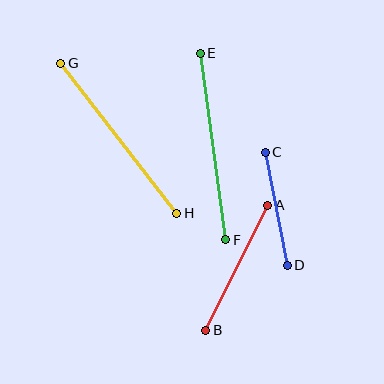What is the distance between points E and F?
The distance is approximately 189 pixels.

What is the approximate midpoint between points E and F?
The midpoint is at approximately (213, 147) pixels.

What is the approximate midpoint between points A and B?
The midpoint is at approximately (237, 268) pixels.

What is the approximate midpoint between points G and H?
The midpoint is at approximately (119, 138) pixels.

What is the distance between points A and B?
The distance is approximately 140 pixels.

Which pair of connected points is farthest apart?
Points G and H are farthest apart.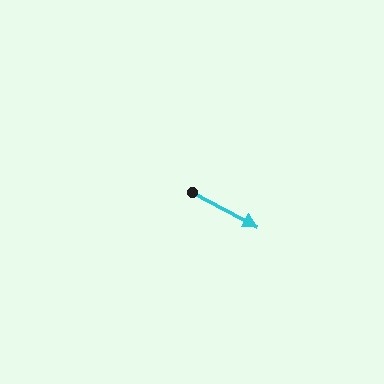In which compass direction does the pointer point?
Southeast.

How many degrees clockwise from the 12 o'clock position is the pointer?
Approximately 118 degrees.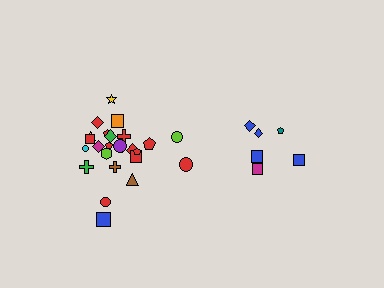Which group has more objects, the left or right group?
The left group.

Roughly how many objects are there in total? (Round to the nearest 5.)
Roughly 30 objects in total.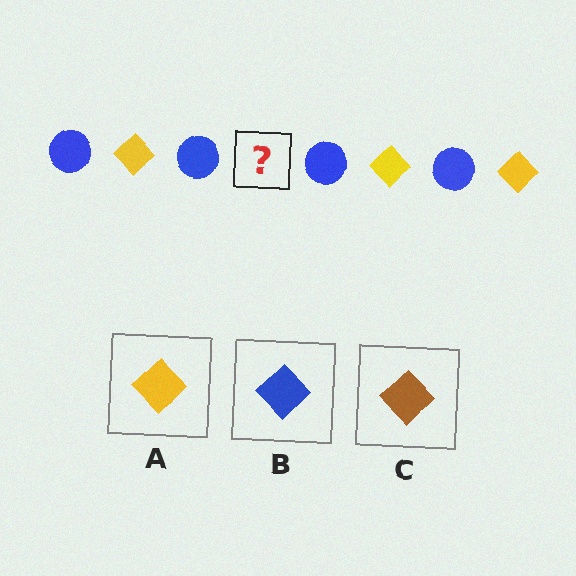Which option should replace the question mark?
Option A.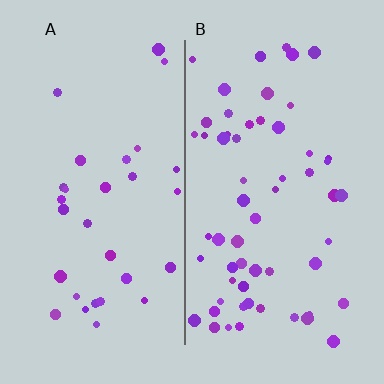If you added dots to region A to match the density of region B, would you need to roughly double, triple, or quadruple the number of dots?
Approximately double.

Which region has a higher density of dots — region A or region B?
B (the right).